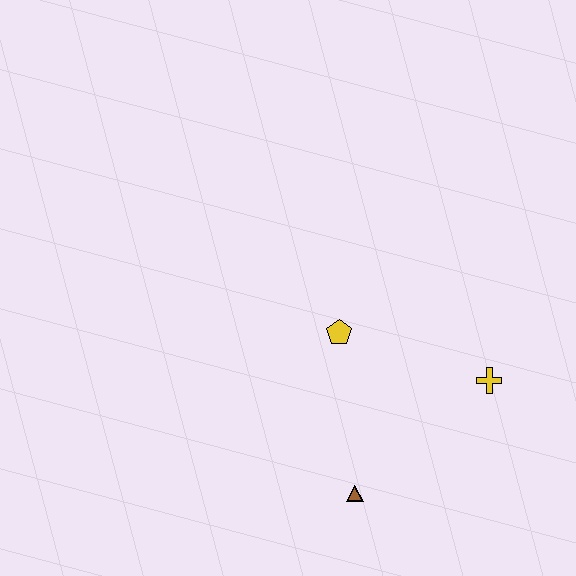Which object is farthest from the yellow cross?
The brown triangle is farthest from the yellow cross.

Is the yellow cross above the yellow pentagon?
No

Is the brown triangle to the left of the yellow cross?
Yes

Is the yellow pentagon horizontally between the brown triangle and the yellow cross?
No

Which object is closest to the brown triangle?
The yellow pentagon is closest to the brown triangle.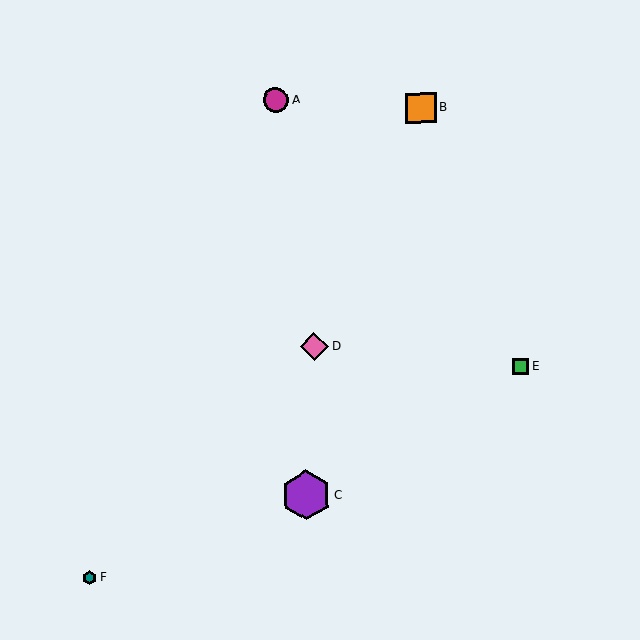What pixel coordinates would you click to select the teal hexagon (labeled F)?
Click at (90, 577) to select the teal hexagon F.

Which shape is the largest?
The purple hexagon (labeled C) is the largest.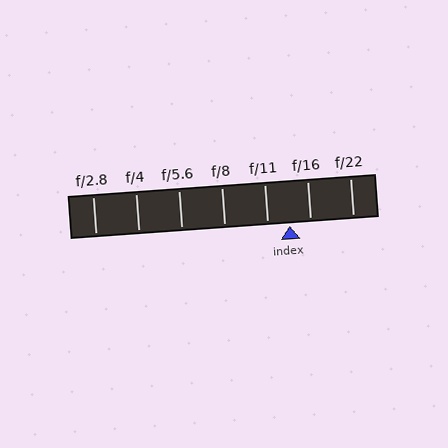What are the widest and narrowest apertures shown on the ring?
The widest aperture shown is f/2.8 and the narrowest is f/22.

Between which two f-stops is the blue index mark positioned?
The index mark is between f/11 and f/16.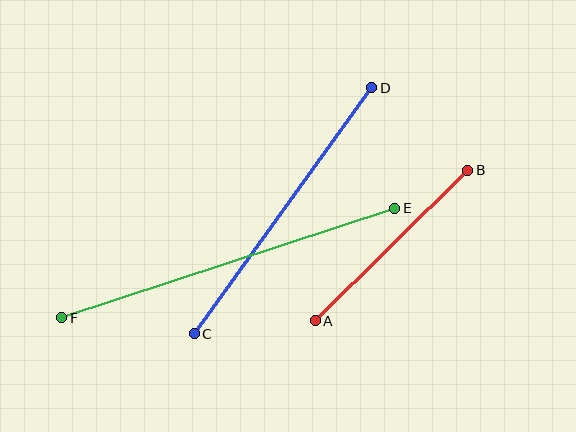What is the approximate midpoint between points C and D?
The midpoint is at approximately (283, 211) pixels.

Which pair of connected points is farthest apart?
Points E and F are farthest apart.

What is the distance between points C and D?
The distance is approximately 303 pixels.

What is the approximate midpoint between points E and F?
The midpoint is at approximately (228, 263) pixels.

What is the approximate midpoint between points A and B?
The midpoint is at approximately (391, 245) pixels.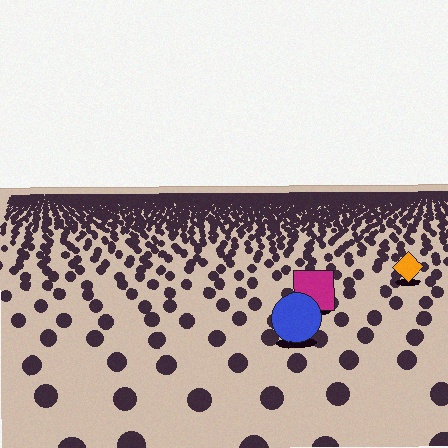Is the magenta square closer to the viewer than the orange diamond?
Yes. The magenta square is closer — you can tell from the texture gradient: the ground texture is coarser near it.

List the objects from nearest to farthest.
From nearest to farthest: the blue circle, the magenta square, the orange diamond.